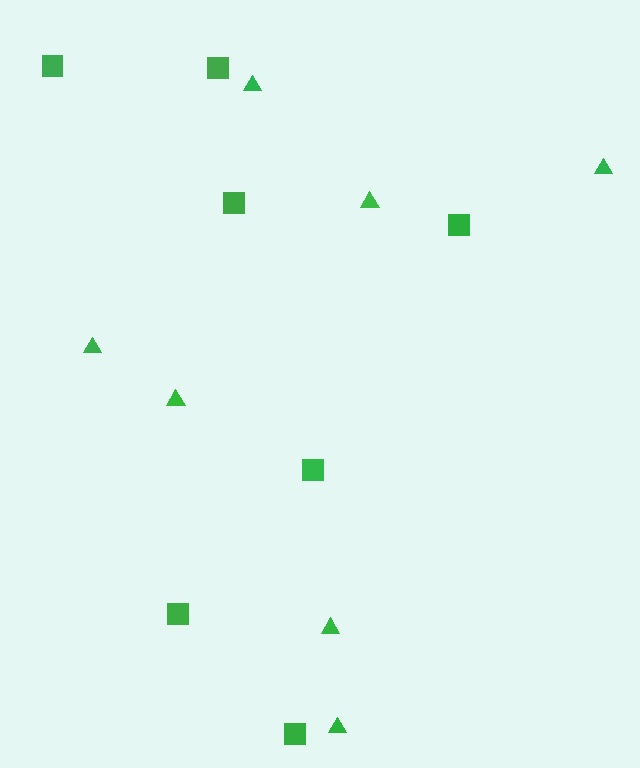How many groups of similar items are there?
There are 2 groups: one group of squares (7) and one group of triangles (7).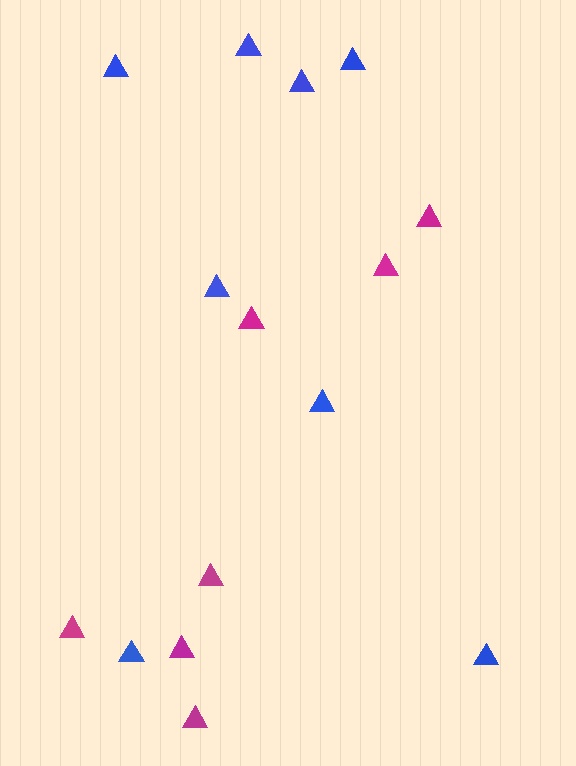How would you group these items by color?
There are 2 groups: one group of magenta triangles (7) and one group of blue triangles (8).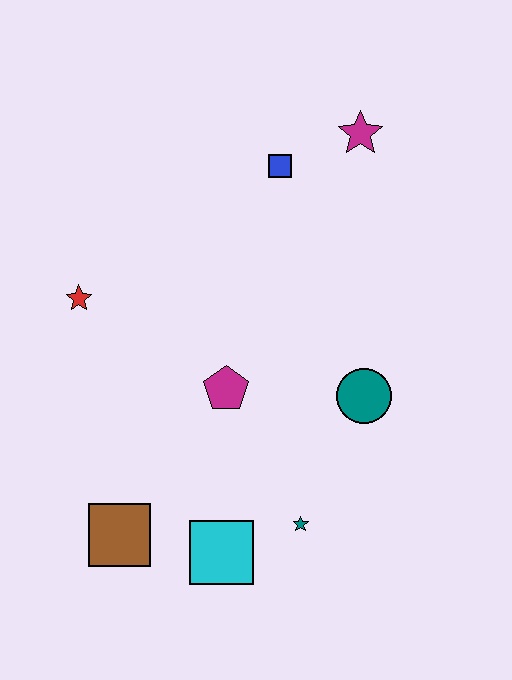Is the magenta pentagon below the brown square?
No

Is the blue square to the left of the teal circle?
Yes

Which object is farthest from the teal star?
The magenta star is farthest from the teal star.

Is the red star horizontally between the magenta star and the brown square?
No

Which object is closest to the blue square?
The magenta star is closest to the blue square.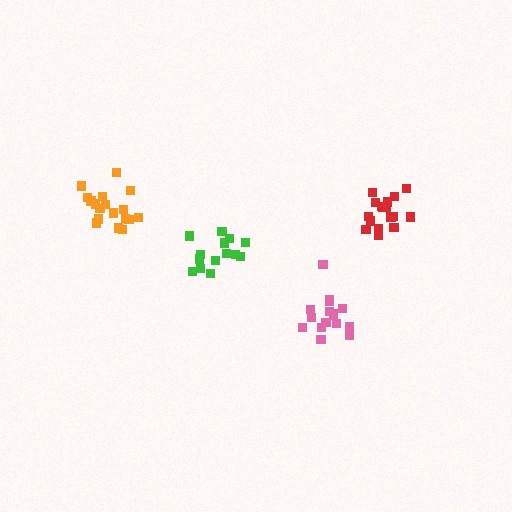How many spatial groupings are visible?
There are 4 spatial groupings.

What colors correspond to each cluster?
The clusters are colored: green, pink, red, orange.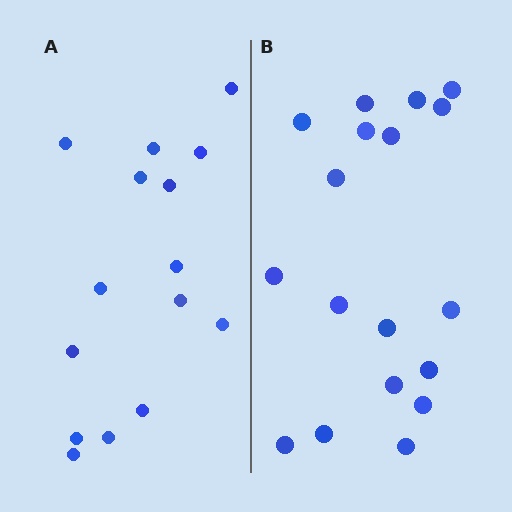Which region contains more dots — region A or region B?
Region B (the right region) has more dots.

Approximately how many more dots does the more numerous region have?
Region B has just a few more — roughly 2 or 3 more dots than region A.